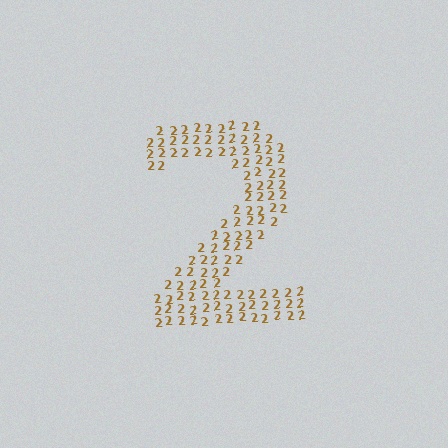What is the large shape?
The large shape is the digit 2.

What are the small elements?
The small elements are digit 2's.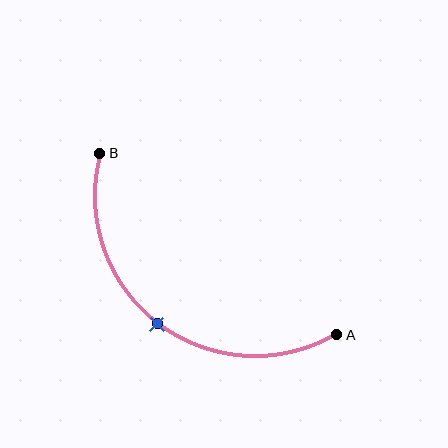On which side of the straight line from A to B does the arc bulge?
The arc bulges below and to the left of the straight line connecting A and B.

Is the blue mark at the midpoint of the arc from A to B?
Yes. The blue mark lies on the arc at equal arc-length from both A and B — it is the arc midpoint.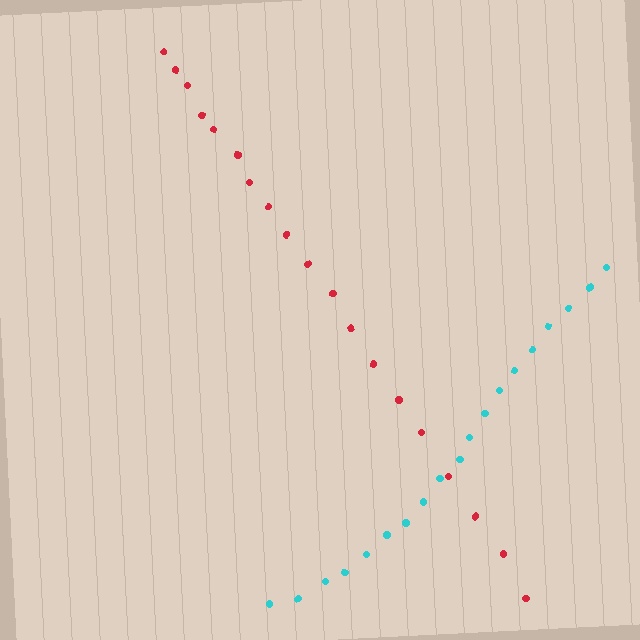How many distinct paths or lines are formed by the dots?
There are 2 distinct paths.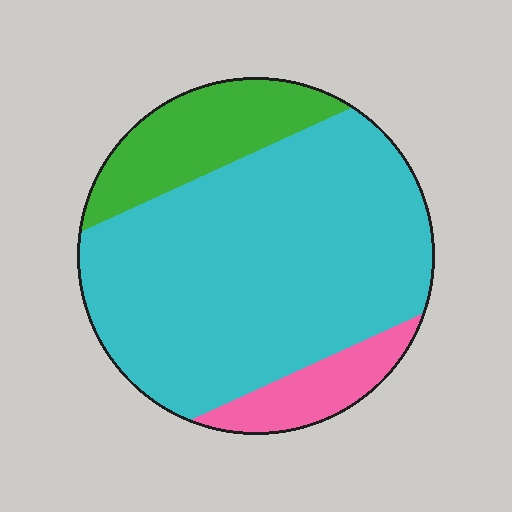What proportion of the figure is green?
Green covers 18% of the figure.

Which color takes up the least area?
Pink, at roughly 10%.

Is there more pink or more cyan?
Cyan.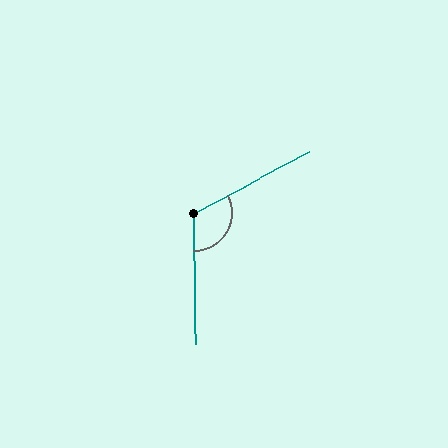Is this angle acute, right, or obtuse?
It is obtuse.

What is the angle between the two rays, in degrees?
Approximately 117 degrees.